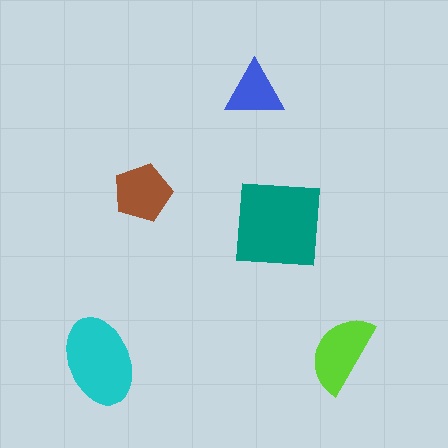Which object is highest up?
The blue triangle is topmost.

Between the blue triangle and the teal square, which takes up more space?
The teal square.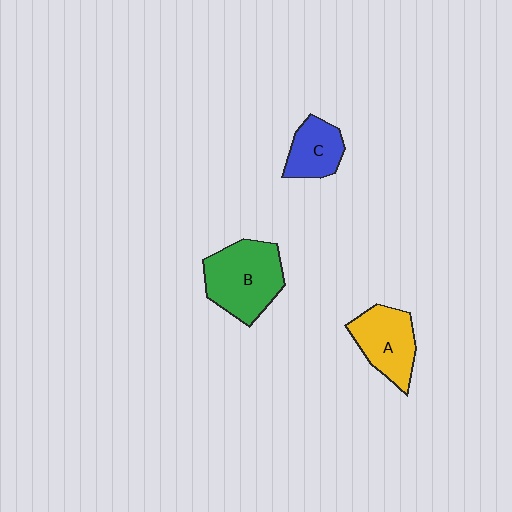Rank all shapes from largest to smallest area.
From largest to smallest: B (green), A (yellow), C (blue).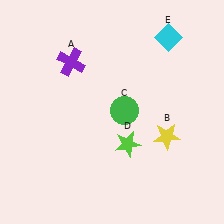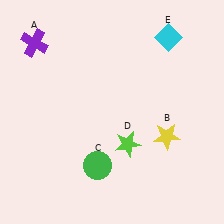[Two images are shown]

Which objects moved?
The objects that moved are: the purple cross (A), the green circle (C).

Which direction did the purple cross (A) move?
The purple cross (A) moved left.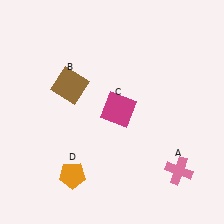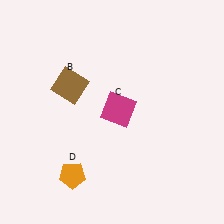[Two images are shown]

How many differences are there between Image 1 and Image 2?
There is 1 difference between the two images.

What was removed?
The pink cross (A) was removed in Image 2.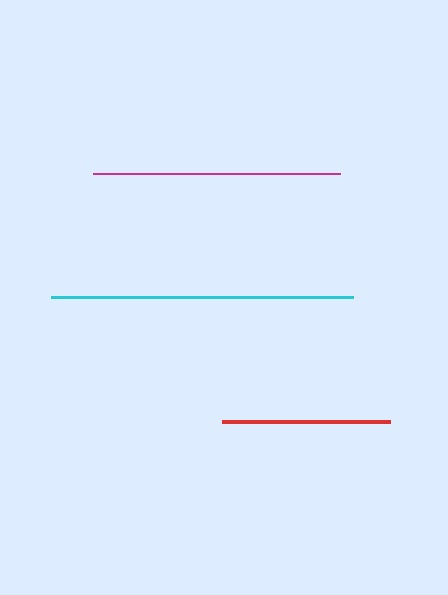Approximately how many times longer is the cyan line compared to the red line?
The cyan line is approximately 1.8 times the length of the red line.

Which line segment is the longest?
The cyan line is the longest at approximately 303 pixels.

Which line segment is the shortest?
The red line is the shortest at approximately 168 pixels.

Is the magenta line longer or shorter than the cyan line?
The cyan line is longer than the magenta line.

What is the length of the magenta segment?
The magenta segment is approximately 247 pixels long.